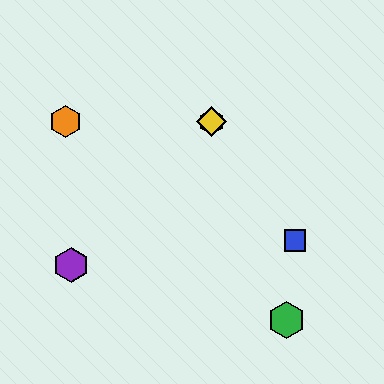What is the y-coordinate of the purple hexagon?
The purple hexagon is at y≈265.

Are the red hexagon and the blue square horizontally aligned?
No, the red hexagon is at y≈122 and the blue square is at y≈241.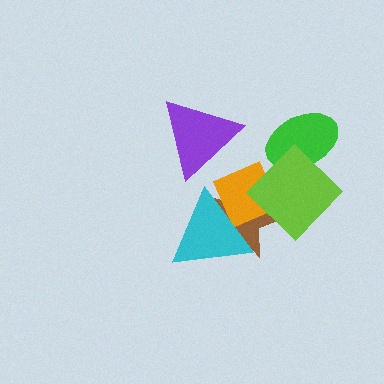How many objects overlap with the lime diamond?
3 objects overlap with the lime diamond.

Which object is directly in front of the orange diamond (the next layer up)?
The cyan triangle is directly in front of the orange diamond.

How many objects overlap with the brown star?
3 objects overlap with the brown star.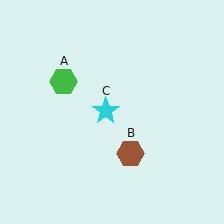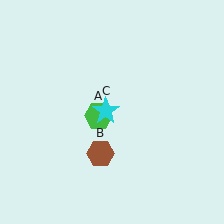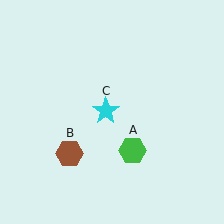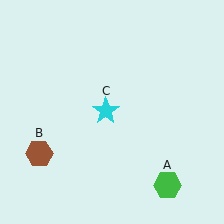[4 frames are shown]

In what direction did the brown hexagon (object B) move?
The brown hexagon (object B) moved left.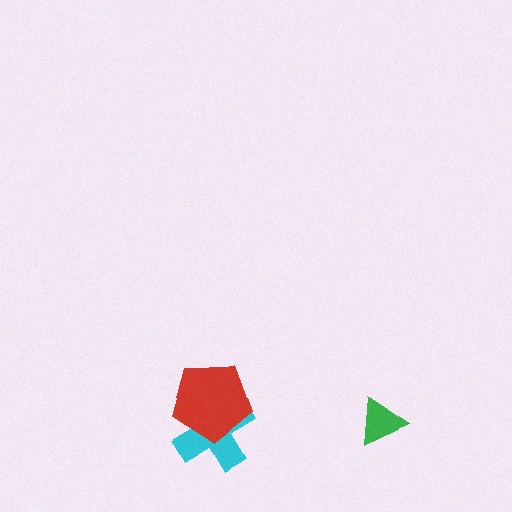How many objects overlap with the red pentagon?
1 object overlaps with the red pentagon.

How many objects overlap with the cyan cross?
1 object overlaps with the cyan cross.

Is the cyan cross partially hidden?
Yes, it is partially covered by another shape.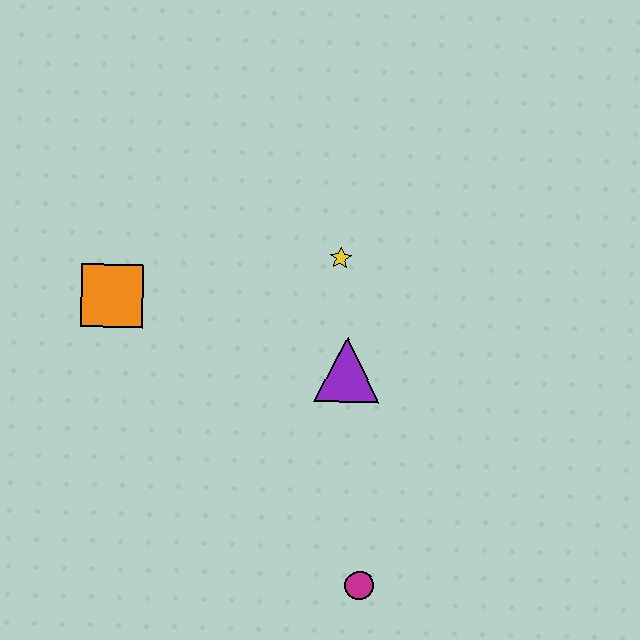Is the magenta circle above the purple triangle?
No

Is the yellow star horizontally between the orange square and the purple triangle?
Yes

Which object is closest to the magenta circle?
The purple triangle is closest to the magenta circle.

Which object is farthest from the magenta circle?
The orange square is farthest from the magenta circle.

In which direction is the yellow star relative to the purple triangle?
The yellow star is above the purple triangle.